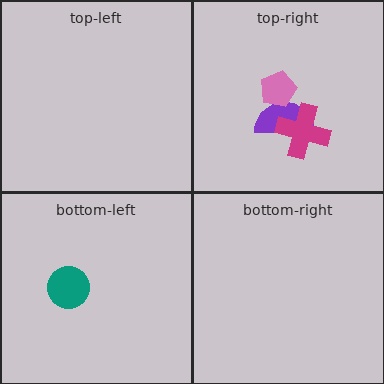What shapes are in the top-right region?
The purple semicircle, the magenta cross, the pink pentagon.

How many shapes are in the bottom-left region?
1.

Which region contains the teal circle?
The bottom-left region.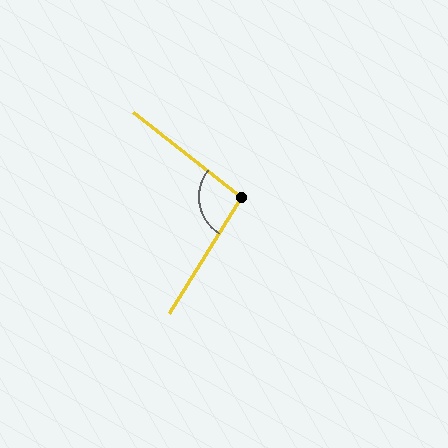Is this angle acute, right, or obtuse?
It is obtuse.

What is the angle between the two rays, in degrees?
Approximately 96 degrees.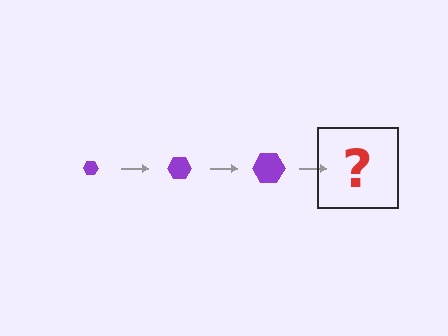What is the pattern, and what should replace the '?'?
The pattern is that the hexagon gets progressively larger each step. The '?' should be a purple hexagon, larger than the previous one.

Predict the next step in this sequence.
The next step is a purple hexagon, larger than the previous one.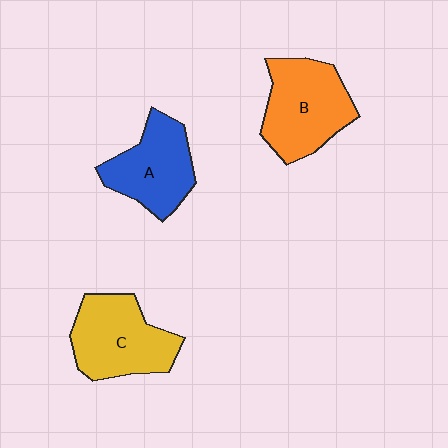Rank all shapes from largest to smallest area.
From largest to smallest: B (orange), C (yellow), A (blue).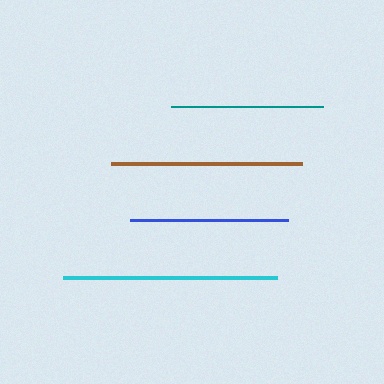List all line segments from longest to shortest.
From longest to shortest: cyan, brown, blue, teal.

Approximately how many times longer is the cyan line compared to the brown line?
The cyan line is approximately 1.1 times the length of the brown line.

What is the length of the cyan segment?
The cyan segment is approximately 214 pixels long.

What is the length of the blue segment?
The blue segment is approximately 158 pixels long.